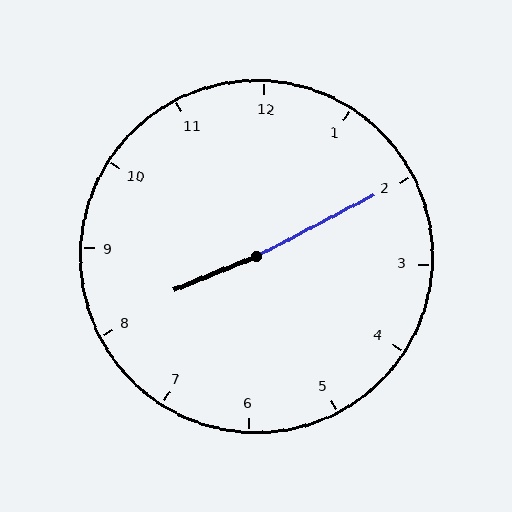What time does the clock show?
8:10.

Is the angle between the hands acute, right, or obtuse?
It is obtuse.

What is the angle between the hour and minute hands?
Approximately 175 degrees.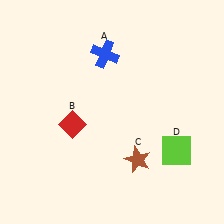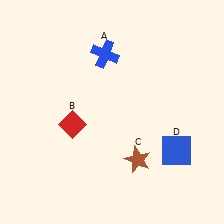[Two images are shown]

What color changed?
The square (D) changed from lime in Image 1 to blue in Image 2.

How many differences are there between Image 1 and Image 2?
There is 1 difference between the two images.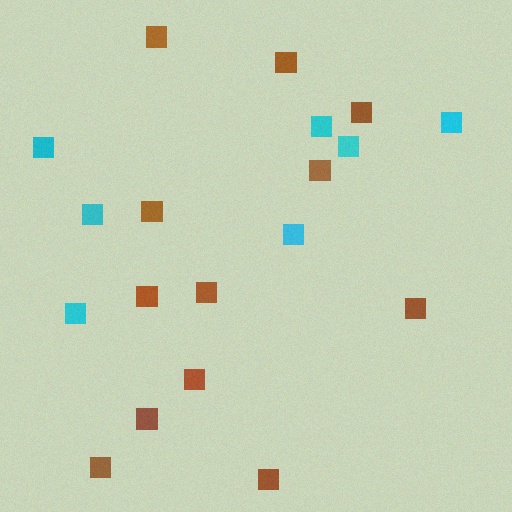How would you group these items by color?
There are 2 groups: one group of cyan squares (7) and one group of brown squares (12).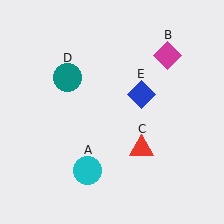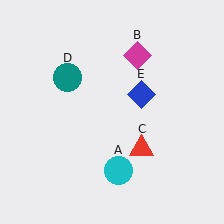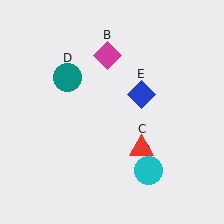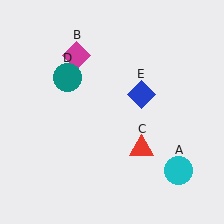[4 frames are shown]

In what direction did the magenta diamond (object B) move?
The magenta diamond (object B) moved left.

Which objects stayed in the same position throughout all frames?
Red triangle (object C) and teal circle (object D) and blue diamond (object E) remained stationary.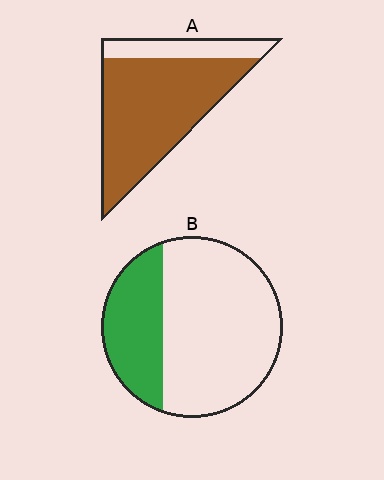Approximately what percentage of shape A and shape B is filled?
A is approximately 80% and B is approximately 30%.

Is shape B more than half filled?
No.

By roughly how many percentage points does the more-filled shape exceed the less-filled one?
By roughly 50 percentage points (A over B).